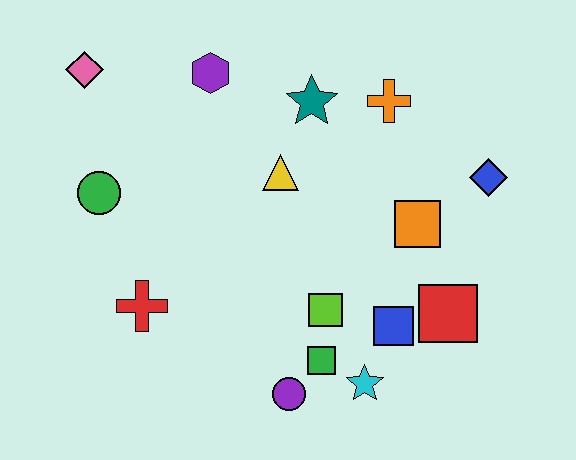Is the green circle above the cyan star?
Yes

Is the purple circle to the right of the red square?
No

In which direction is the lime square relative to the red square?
The lime square is to the left of the red square.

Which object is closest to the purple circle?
The green square is closest to the purple circle.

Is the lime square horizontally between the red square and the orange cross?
No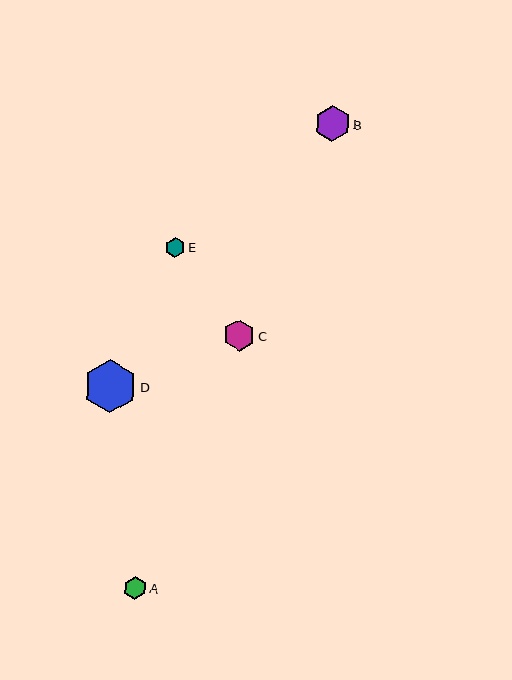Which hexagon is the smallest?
Hexagon E is the smallest with a size of approximately 20 pixels.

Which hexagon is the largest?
Hexagon D is the largest with a size of approximately 53 pixels.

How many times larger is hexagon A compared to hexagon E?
Hexagon A is approximately 1.1 times the size of hexagon E.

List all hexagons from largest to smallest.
From largest to smallest: D, B, C, A, E.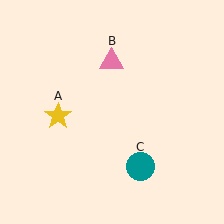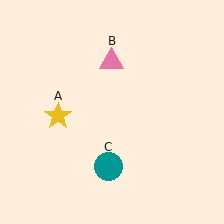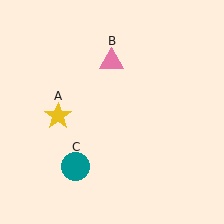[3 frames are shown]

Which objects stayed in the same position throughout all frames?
Yellow star (object A) and pink triangle (object B) remained stationary.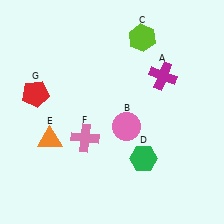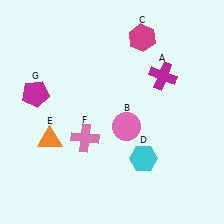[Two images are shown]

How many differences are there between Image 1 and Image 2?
There are 3 differences between the two images.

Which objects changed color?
C changed from lime to magenta. D changed from green to cyan. G changed from red to magenta.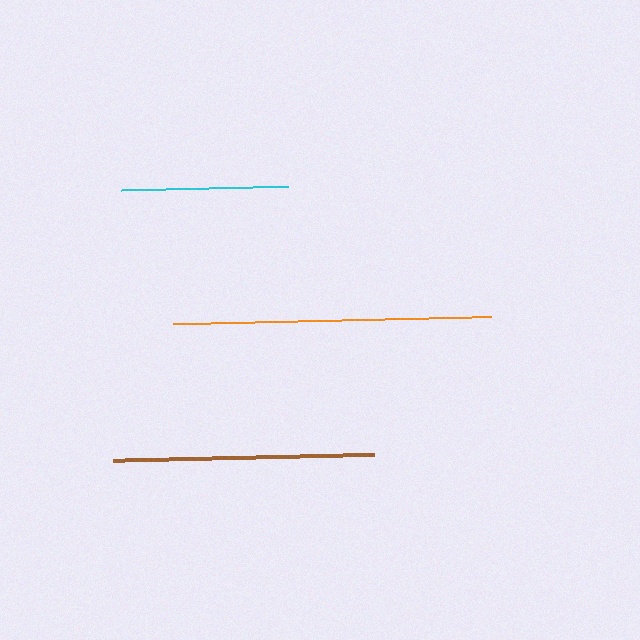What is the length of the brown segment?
The brown segment is approximately 261 pixels long.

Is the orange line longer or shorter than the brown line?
The orange line is longer than the brown line.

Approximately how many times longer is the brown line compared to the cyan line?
The brown line is approximately 1.6 times the length of the cyan line.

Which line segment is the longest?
The orange line is the longest at approximately 317 pixels.